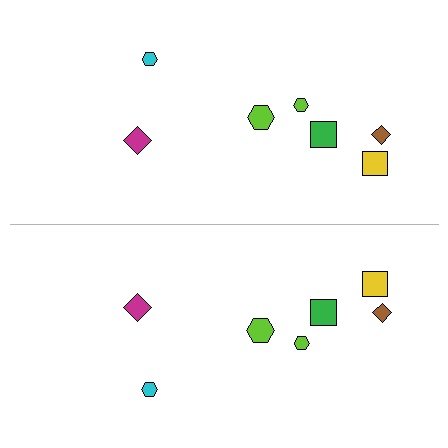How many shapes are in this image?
There are 14 shapes in this image.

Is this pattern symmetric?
Yes, this pattern has bilateral (reflection) symmetry.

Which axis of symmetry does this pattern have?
The pattern has a horizontal axis of symmetry running through the center of the image.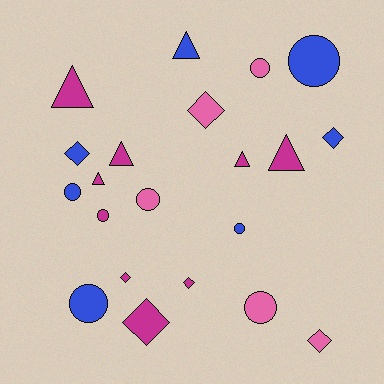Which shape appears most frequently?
Circle, with 8 objects.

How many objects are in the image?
There are 21 objects.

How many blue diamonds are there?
There are 2 blue diamonds.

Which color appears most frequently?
Magenta, with 9 objects.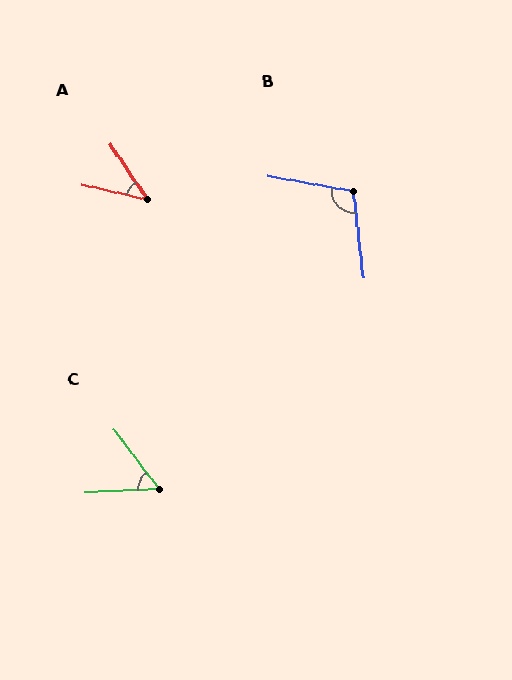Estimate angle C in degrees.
Approximately 56 degrees.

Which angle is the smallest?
A, at approximately 43 degrees.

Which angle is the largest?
B, at approximately 107 degrees.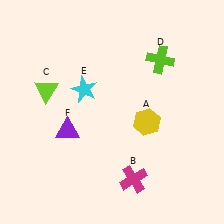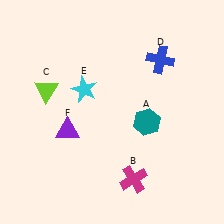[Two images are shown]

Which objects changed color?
A changed from yellow to teal. D changed from lime to blue.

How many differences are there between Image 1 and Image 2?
There are 2 differences between the two images.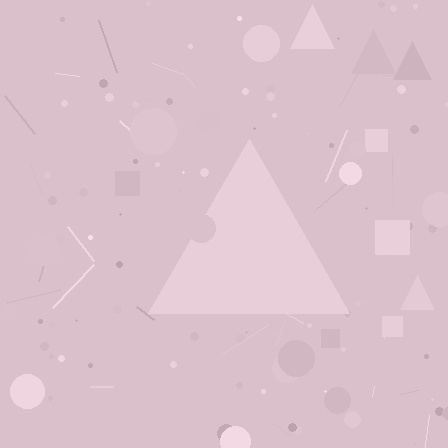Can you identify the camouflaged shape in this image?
The camouflaged shape is a triangle.